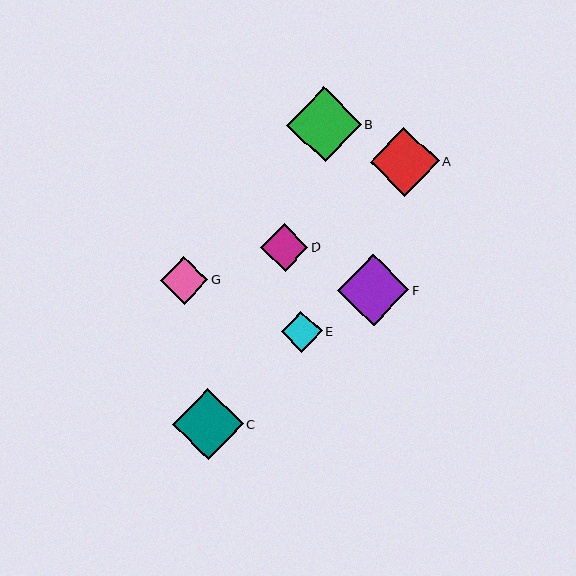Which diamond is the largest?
Diamond B is the largest with a size of approximately 75 pixels.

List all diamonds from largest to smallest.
From largest to smallest: B, F, C, A, D, G, E.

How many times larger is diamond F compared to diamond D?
Diamond F is approximately 1.5 times the size of diamond D.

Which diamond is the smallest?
Diamond E is the smallest with a size of approximately 41 pixels.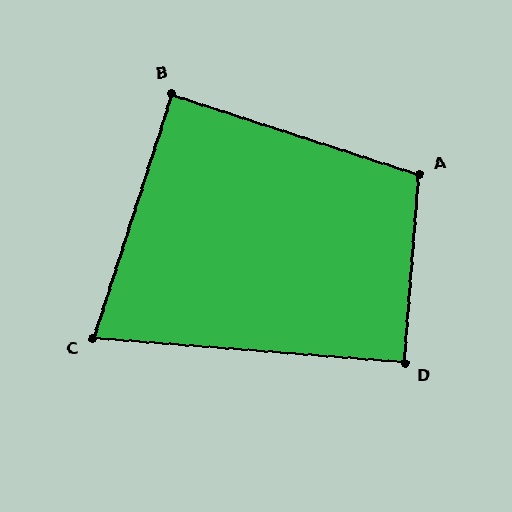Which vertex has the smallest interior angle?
C, at approximately 76 degrees.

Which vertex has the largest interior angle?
A, at approximately 104 degrees.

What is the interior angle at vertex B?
Approximately 90 degrees (approximately right).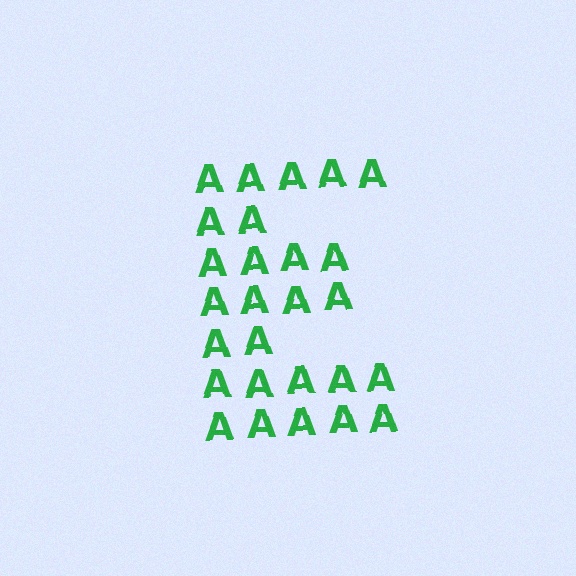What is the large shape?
The large shape is the letter E.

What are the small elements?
The small elements are letter A's.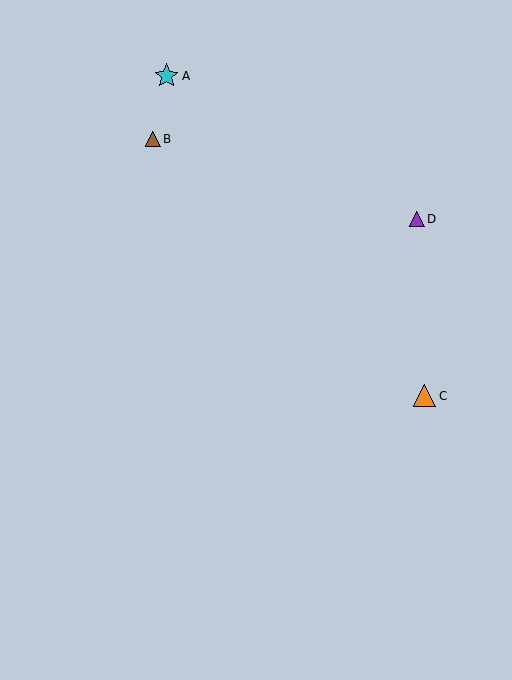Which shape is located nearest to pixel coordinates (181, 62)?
The cyan star (labeled A) at (167, 76) is nearest to that location.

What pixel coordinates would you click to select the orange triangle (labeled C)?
Click at (425, 396) to select the orange triangle C.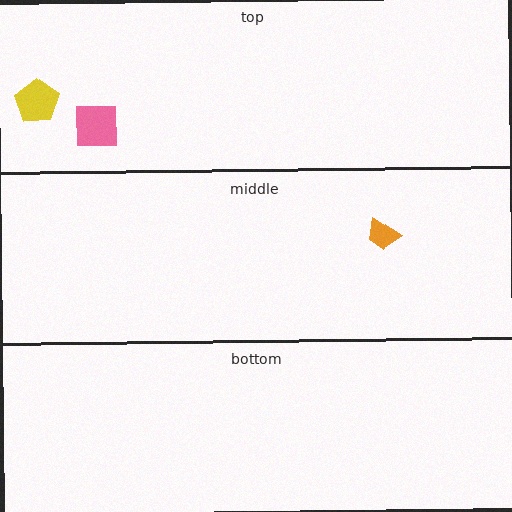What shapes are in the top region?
The pink square, the yellow pentagon.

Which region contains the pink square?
The top region.